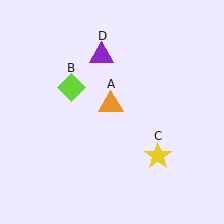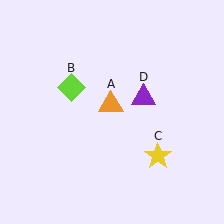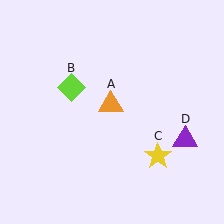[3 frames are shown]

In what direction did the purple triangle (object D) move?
The purple triangle (object D) moved down and to the right.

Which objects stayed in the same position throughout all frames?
Orange triangle (object A) and lime diamond (object B) and yellow star (object C) remained stationary.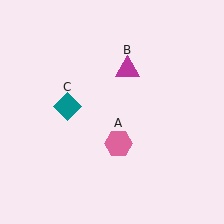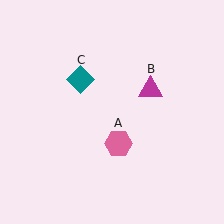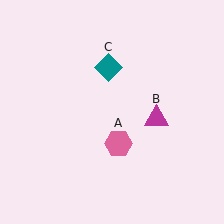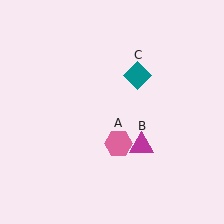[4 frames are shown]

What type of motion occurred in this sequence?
The magenta triangle (object B), teal diamond (object C) rotated clockwise around the center of the scene.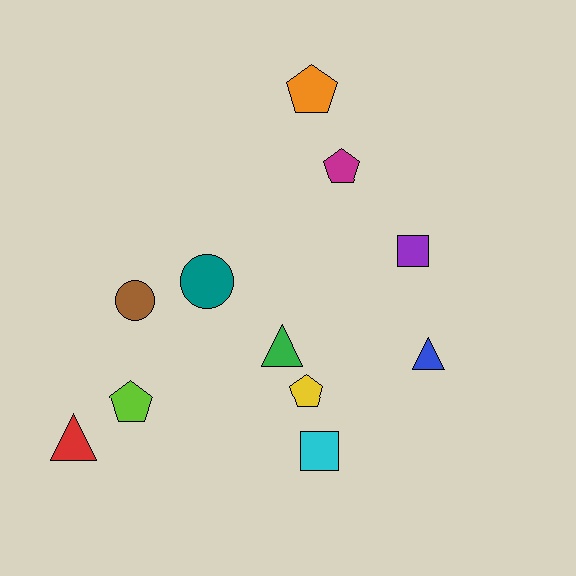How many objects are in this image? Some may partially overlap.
There are 11 objects.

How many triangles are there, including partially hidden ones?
There are 3 triangles.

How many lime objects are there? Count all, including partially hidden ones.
There is 1 lime object.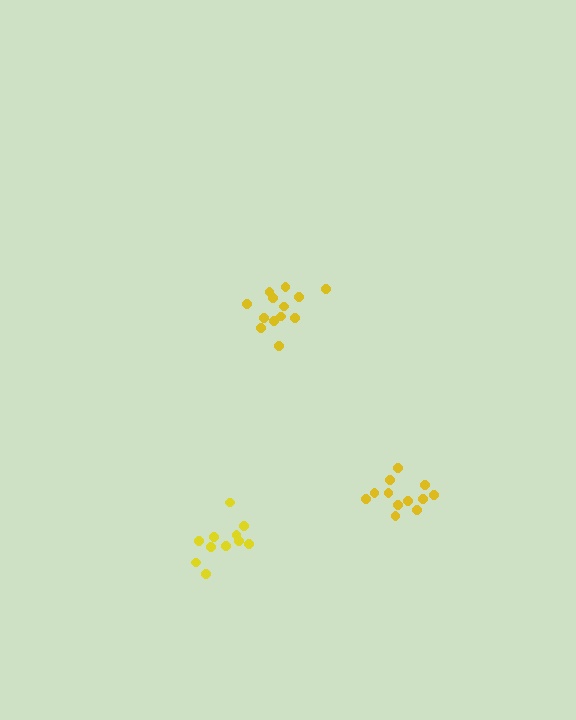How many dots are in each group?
Group 1: 11 dots, Group 2: 12 dots, Group 3: 13 dots (36 total).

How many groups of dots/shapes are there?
There are 3 groups.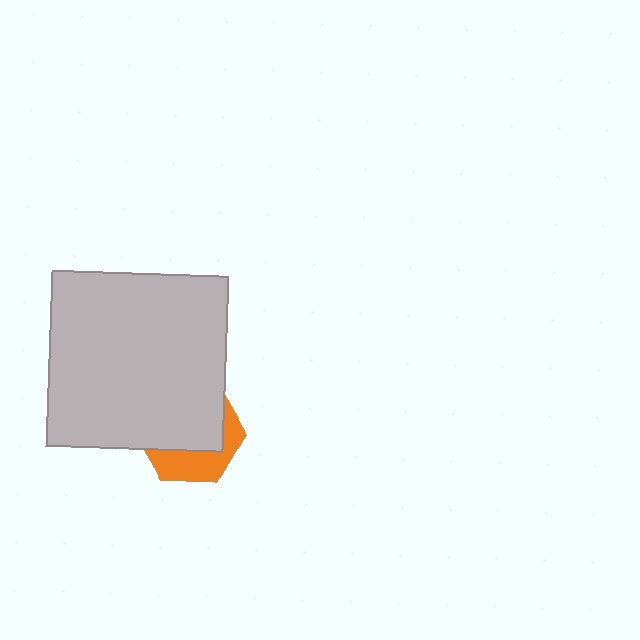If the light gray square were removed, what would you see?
You would see the complete orange hexagon.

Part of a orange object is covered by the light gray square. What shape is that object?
It is a hexagon.